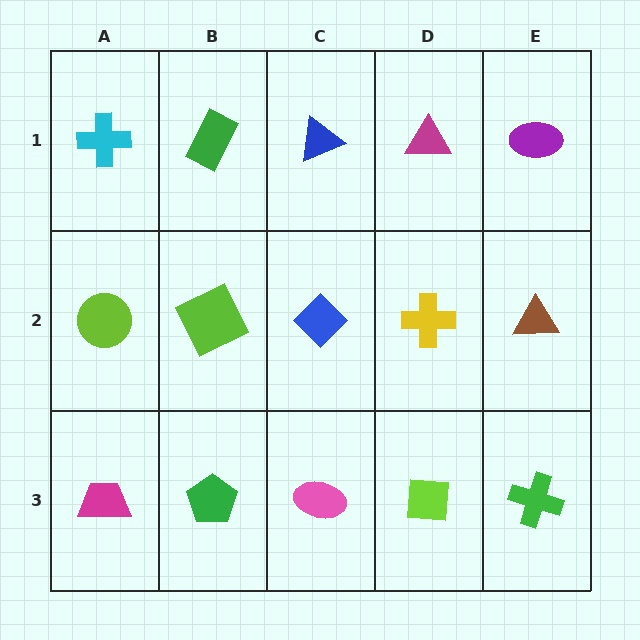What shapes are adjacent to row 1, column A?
A lime circle (row 2, column A), a green rectangle (row 1, column B).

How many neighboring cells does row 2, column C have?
4.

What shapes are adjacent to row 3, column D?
A yellow cross (row 2, column D), a pink ellipse (row 3, column C), a green cross (row 3, column E).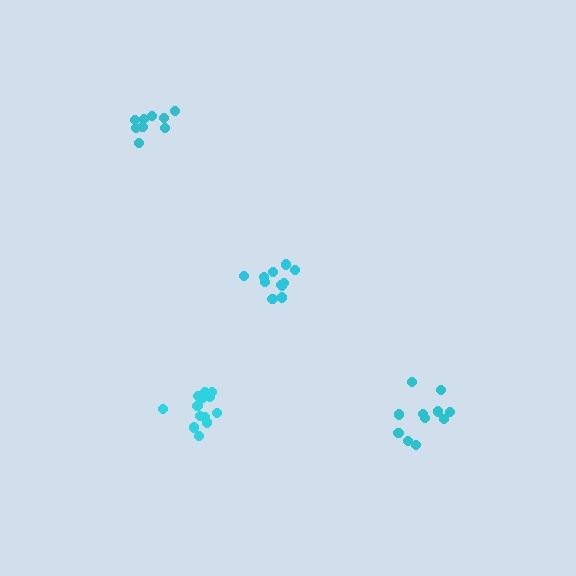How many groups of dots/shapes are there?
There are 4 groups.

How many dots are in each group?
Group 1: 11 dots, Group 2: 9 dots, Group 3: 15 dots, Group 4: 11 dots (46 total).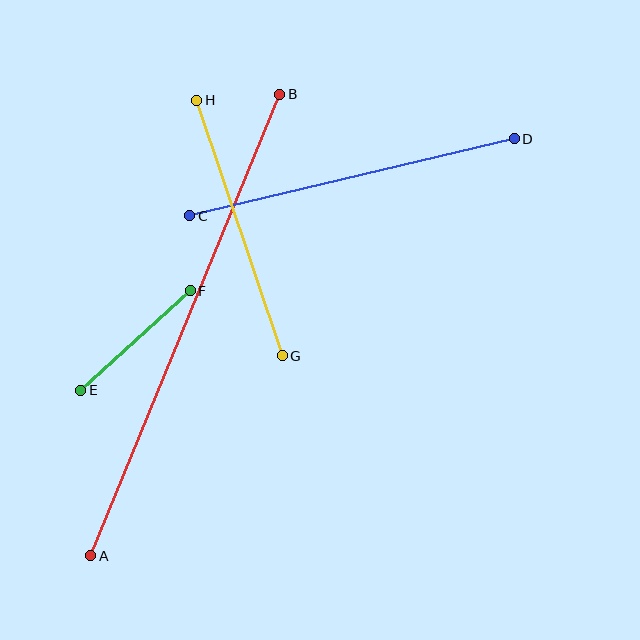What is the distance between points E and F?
The distance is approximately 148 pixels.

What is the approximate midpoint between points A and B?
The midpoint is at approximately (185, 325) pixels.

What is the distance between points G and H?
The distance is approximately 269 pixels.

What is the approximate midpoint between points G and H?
The midpoint is at approximately (240, 228) pixels.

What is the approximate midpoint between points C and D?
The midpoint is at approximately (352, 177) pixels.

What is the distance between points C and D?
The distance is approximately 333 pixels.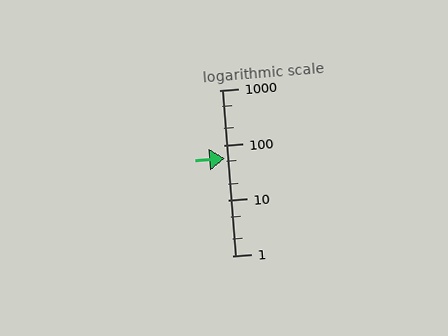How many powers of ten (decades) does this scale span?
The scale spans 3 decades, from 1 to 1000.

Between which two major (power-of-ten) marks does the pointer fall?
The pointer is between 10 and 100.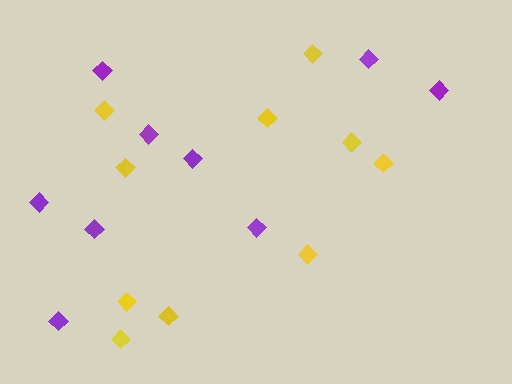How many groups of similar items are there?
There are 2 groups: one group of yellow diamonds (10) and one group of purple diamonds (9).